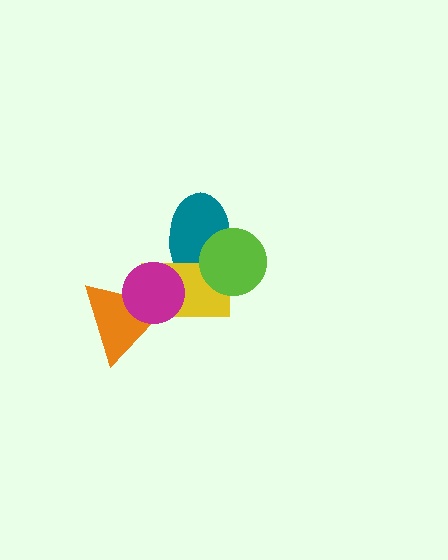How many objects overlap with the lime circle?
2 objects overlap with the lime circle.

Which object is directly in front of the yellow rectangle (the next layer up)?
The orange triangle is directly in front of the yellow rectangle.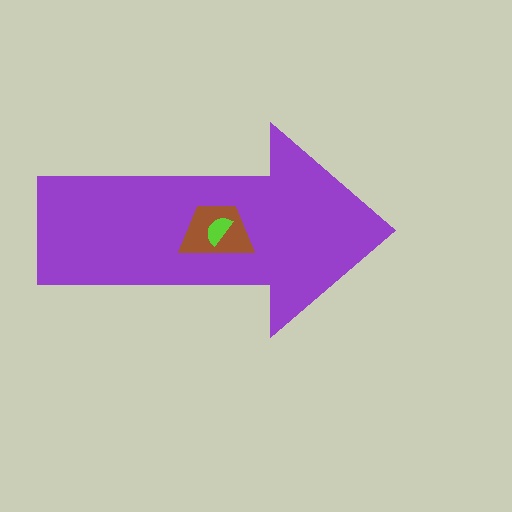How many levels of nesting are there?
3.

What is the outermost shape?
The purple arrow.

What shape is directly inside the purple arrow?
The brown trapezoid.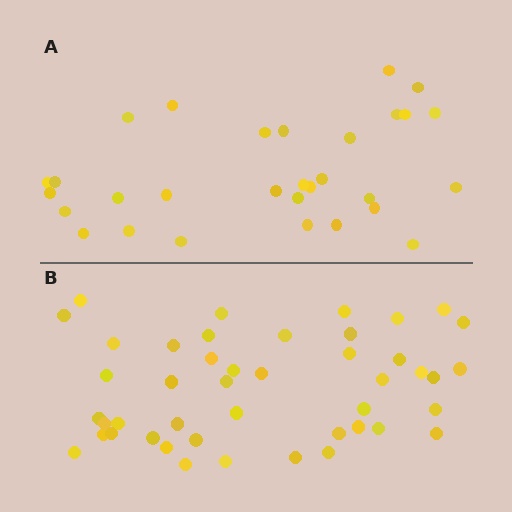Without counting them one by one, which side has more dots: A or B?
Region B (the bottom region) has more dots.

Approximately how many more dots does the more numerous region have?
Region B has approximately 15 more dots than region A.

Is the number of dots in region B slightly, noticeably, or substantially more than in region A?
Region B has substantially more. The ratio is roughly 1.5 to 1.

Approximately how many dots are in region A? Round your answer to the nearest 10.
About 30 dots.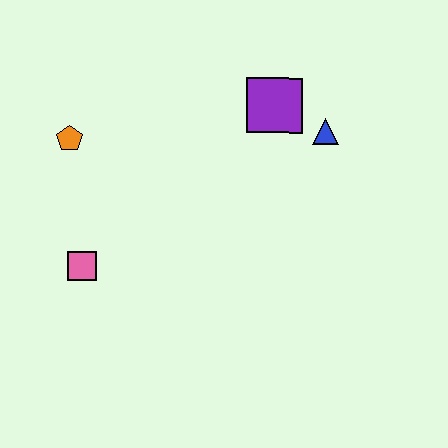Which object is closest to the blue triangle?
The purple square is closest to the blue triangle.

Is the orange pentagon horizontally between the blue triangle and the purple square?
No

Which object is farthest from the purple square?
The pink square is farthest from the purple square.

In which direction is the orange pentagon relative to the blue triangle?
The orange pentagon is to the left of the blue triangle.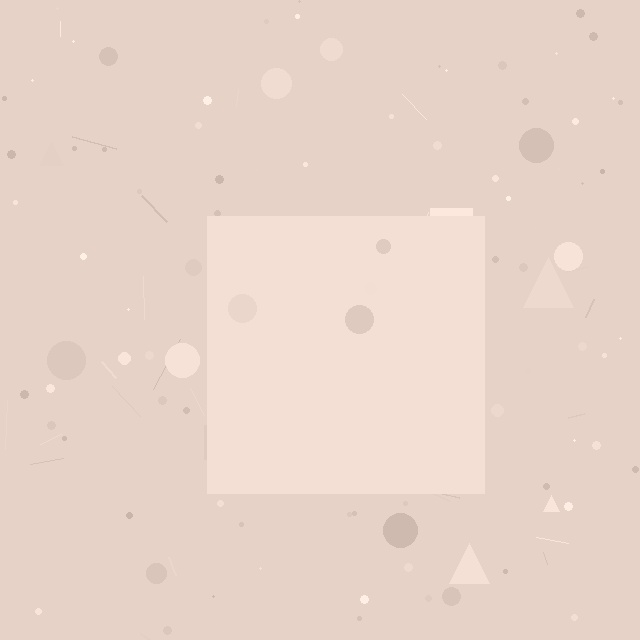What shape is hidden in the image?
A square is hidden in the image.